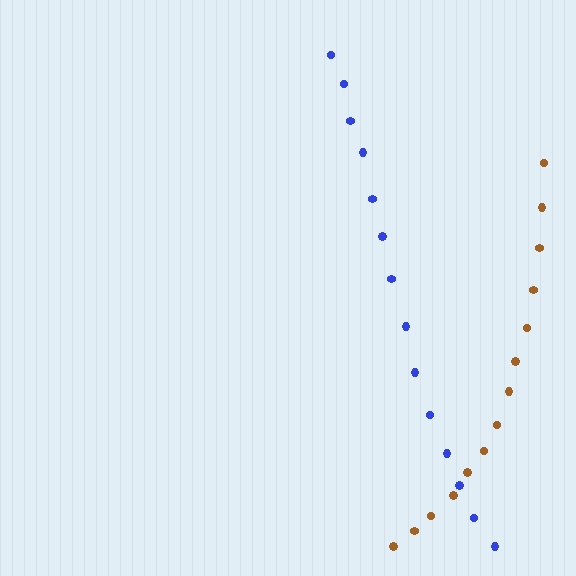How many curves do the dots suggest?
There are 2 distinct paths.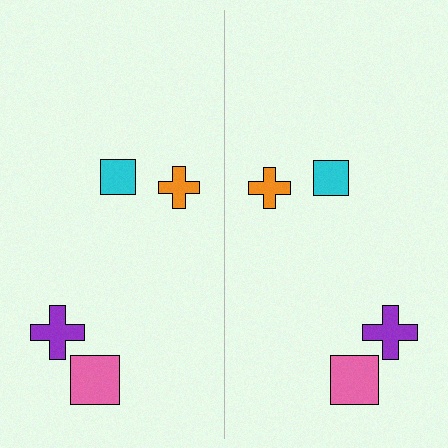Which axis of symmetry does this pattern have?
The pattern has a vertical axis of symmetry running through the center of the image.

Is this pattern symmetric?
Yes, this pattern has bilateral (reflection) symmetry.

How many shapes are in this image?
There are 8 shapes in this image.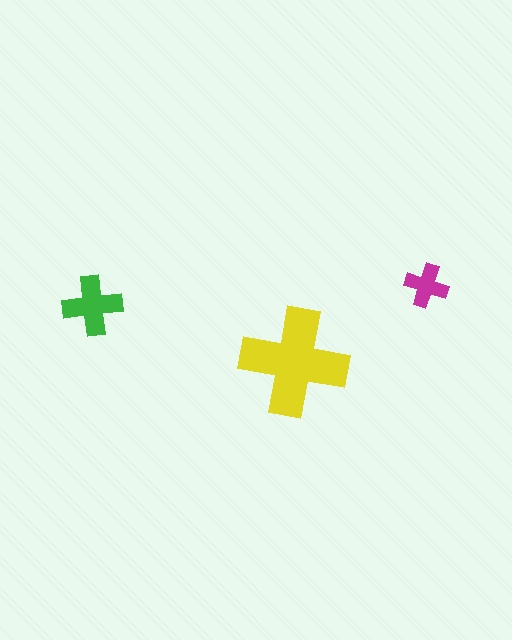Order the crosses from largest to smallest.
the yellow one, the green one, the magenta one.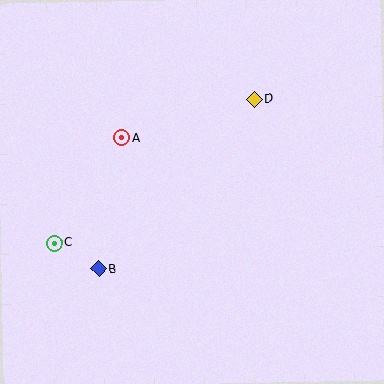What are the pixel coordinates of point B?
Point B is at (99, 268).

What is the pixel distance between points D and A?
The distance between D and A is 138 pixels.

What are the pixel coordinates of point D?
Point D is at (254, 99).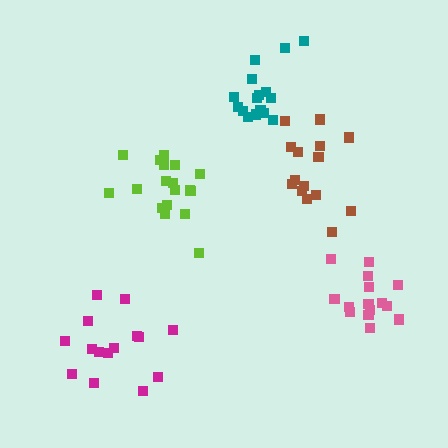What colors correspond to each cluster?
The clusters are colored: pink, magenta, teal, brown, lime.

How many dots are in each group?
Group 1: 15 dots, Group 2: 15 dots, Group 3: 16 dots, Group 4: 15 dots, Group 5: 18 dots (79 total).